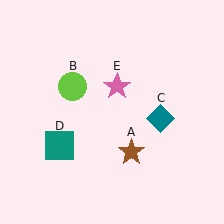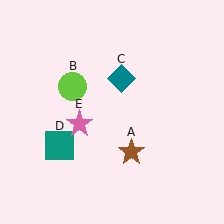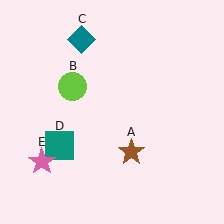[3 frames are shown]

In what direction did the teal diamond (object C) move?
The teal diamond (object C) moved up and to the left.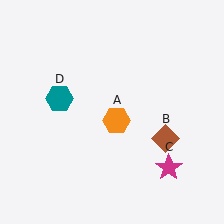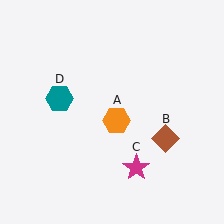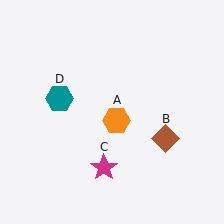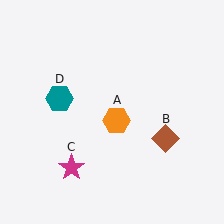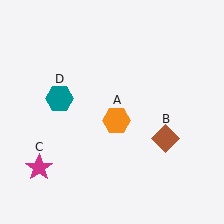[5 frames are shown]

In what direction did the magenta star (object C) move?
The magenta star (object C) moved left.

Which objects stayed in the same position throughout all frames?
Orange hexagon (object A) and brown diamond (object B) and teal hexagon (object D) remained stationary.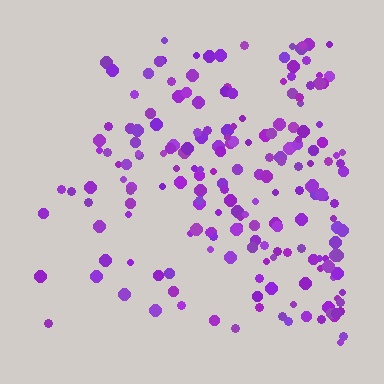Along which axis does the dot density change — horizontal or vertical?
Horizontal.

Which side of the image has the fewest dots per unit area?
The left.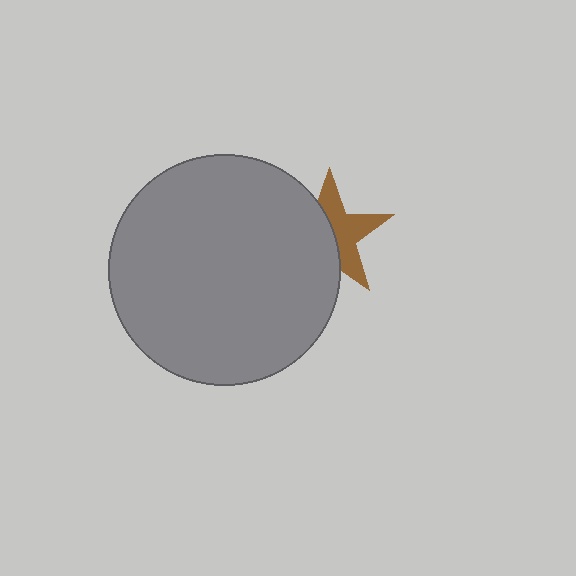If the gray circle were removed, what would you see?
You would see the complete brown star.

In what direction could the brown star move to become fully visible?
The brown star could move right. That would shift it out from behind the gray circle entirely.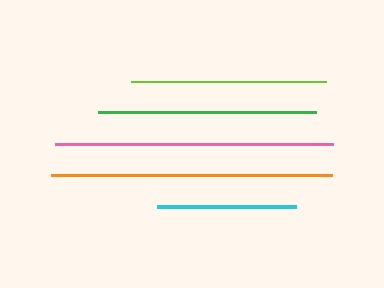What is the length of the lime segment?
The lime segment is approximately 195 pixels long.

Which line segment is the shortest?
The cyan line is the shortest at approximately 139 pixels.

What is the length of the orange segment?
The orange segment is approximately 281 pixels long.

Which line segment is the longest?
The orange line is the longest at approximately 281 pixels.